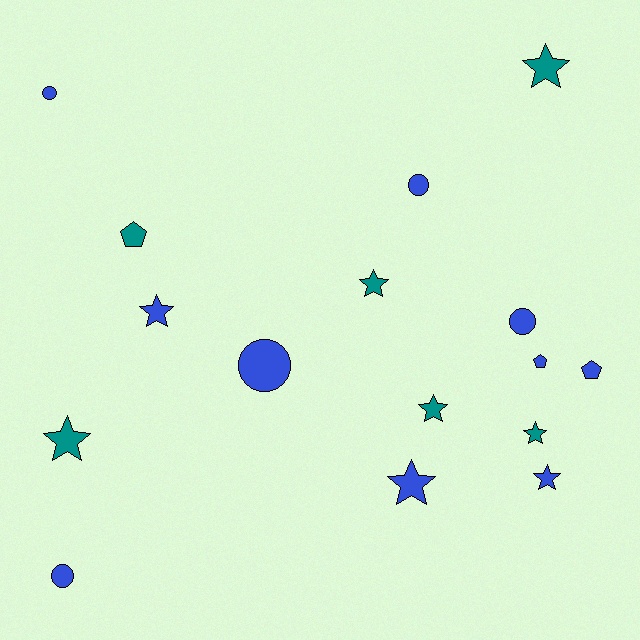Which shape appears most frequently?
Star, with 8 objects.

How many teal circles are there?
There are no teal circles.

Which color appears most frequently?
Blue, with 10 objects.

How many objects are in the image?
There are 16 objects.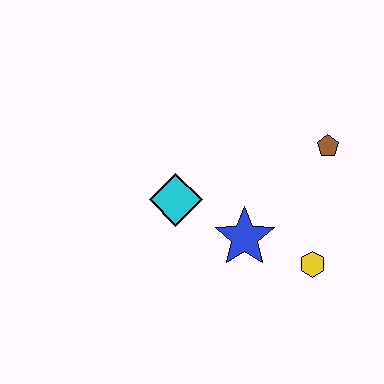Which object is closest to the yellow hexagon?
The blue star is closest to the yellow hexagon.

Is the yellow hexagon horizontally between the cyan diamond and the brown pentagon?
Yes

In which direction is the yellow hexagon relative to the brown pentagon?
The yellow hexagon is below the brown pentagon.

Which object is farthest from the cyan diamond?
The brown pentagon is farthest from the cyan diamond.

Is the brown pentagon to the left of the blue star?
No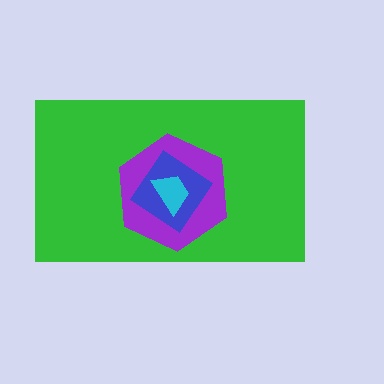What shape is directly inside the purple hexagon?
The blue diamond.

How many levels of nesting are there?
4.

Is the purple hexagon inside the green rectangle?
Yes.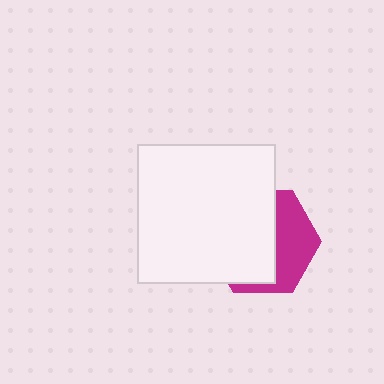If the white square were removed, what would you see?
You would see the complete magenta hexagon.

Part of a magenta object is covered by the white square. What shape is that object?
It is a hexagon.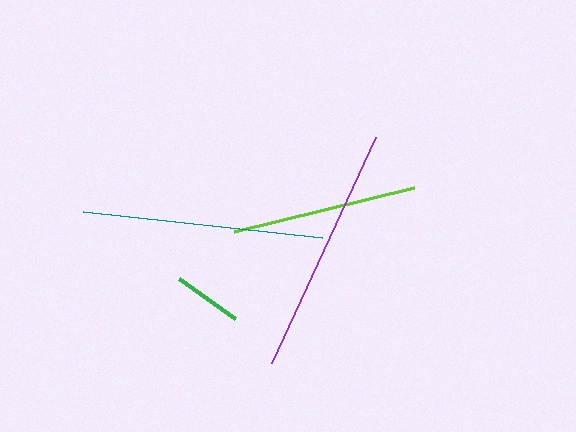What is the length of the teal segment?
The teal segment is approximately 241 pixels long.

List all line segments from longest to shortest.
From longest to shortest: purple, teal, lime, green.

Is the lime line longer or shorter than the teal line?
The teal line is longer than the lime line.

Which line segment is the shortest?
The green line is the shortest at approximately 69 pixels.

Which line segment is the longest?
The purple line is the longest at approximately 249 pixels.